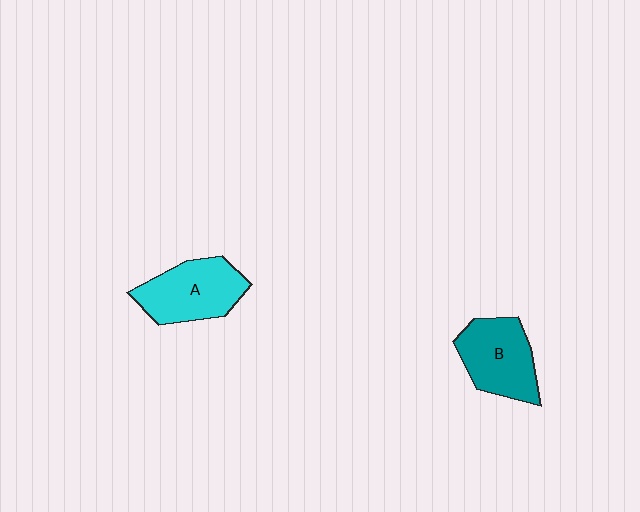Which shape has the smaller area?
Shape B (teal).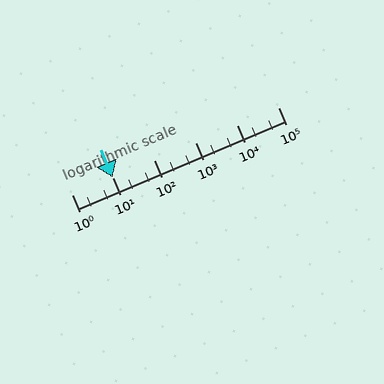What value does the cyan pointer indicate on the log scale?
The pointer indicates approximately 10.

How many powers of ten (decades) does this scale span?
The scale spans 5 decades, from 1 to 100000.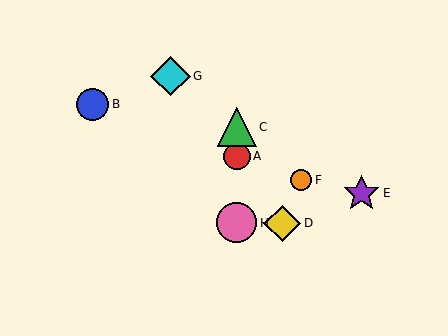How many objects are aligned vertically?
3 objects (A, C, H) are aligned vertically.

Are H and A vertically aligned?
Yes, both are at x≈237.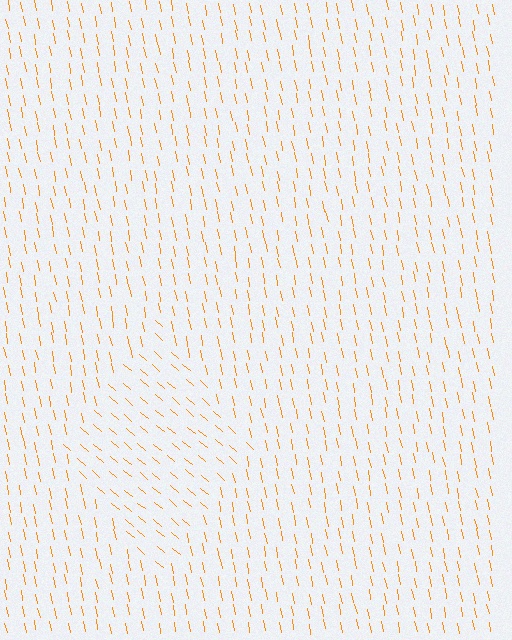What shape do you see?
I see a diamond.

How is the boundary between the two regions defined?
The boundary is defined purely by a change in line orientation (approximately 39 degrees difference). All lines are the same color and thickness.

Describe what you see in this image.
The image is filled with small orange line segments. A diamond region in the image has lines oriented differently from the surrounding lines, creating a visible texture boundary.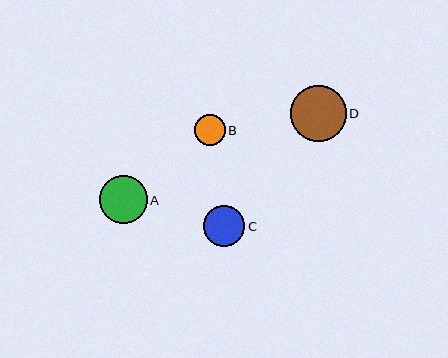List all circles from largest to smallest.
From largest to smallest: D, A, C, B.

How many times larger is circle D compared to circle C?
Circle D is approximately 1.4 times the size of circle C.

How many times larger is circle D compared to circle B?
Circle D is approximately 1.8 times the size of circle B.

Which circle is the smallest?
Circle B is the smallest with a size of approximately 31 pixels.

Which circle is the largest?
Circle D is the largest with a size of approximately 56 pixels.